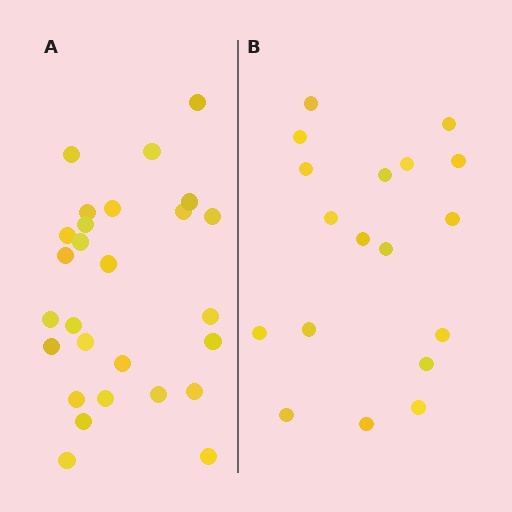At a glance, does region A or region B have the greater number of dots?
Region A (the left region) has more dots.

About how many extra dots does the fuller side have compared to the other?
Region A has roughly 8 or so more dots than region B.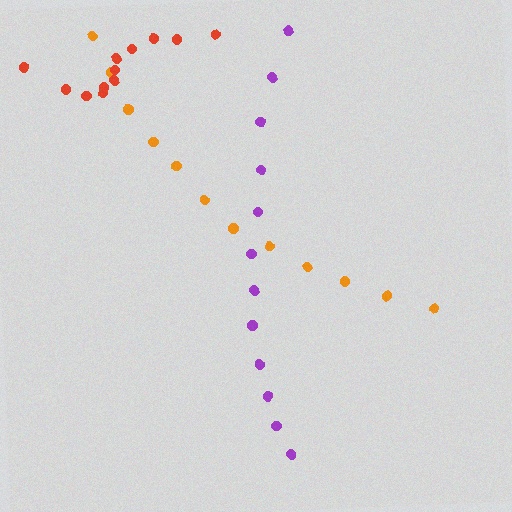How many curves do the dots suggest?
There are 3 distinct paths.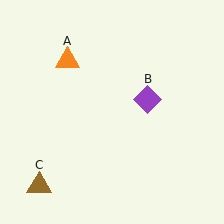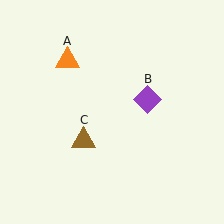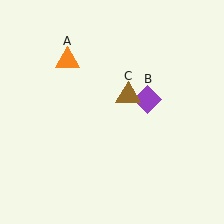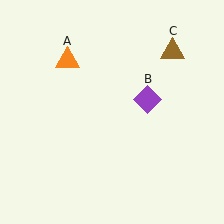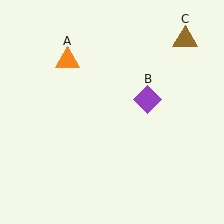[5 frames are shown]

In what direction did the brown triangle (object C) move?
The brown triangle (object C) moved up and to the right.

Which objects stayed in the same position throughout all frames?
Orange triangle (object A) and purple diamond (object B) remained stationary.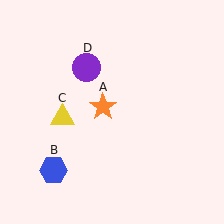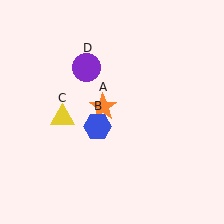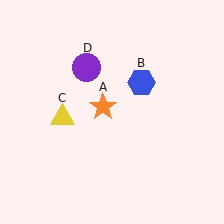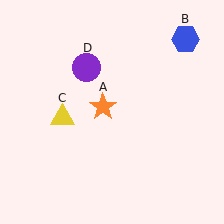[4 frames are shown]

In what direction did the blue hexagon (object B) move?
The blue hexagon (object B) moved up and to the right.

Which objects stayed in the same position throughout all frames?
Orange star (object A) and yellow triangle (object C) and purple circle (object D) remained stationary.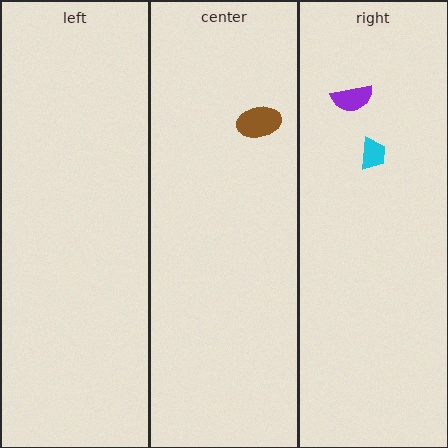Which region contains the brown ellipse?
The center region.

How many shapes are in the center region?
1.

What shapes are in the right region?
The cyan trapezoid, the purple semicircle.